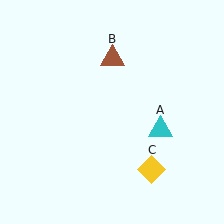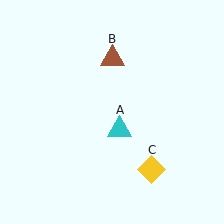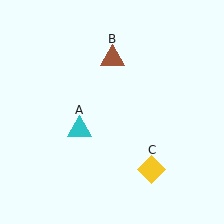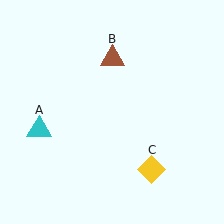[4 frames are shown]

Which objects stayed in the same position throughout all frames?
Brown triangle (object B) and yellow diamond (object C) remained stationary.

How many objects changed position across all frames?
1 object changed position: cyan triangle (object A).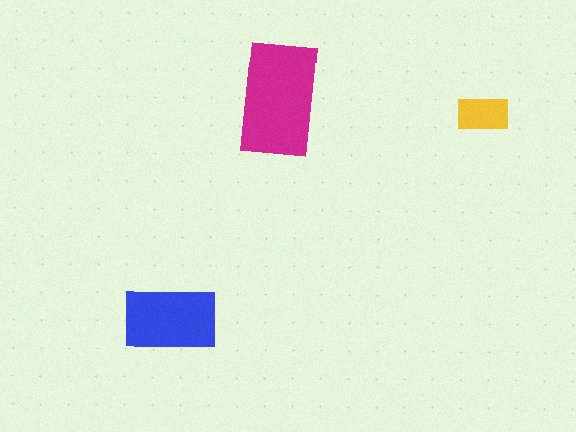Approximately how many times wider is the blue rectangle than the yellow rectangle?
About 2 times wider.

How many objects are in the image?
There are 3 objects in the image.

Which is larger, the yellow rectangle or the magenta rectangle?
The magenta one.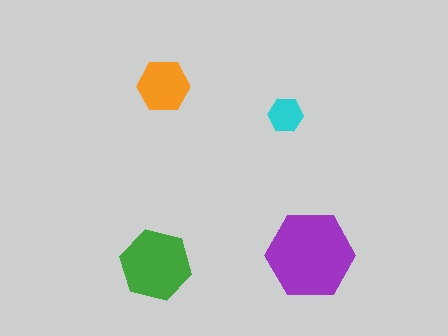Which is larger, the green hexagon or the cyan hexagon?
The green one.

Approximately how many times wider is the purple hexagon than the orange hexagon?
About 1.5 times wider.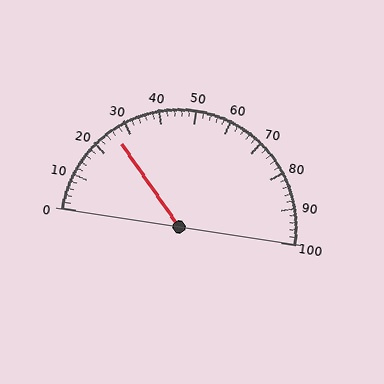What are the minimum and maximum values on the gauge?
The gauge ranges from 0 to 100.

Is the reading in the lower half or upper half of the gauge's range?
The reading is in the lower half of the range (0 to 100).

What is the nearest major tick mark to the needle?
The nearest major tick mark is 30.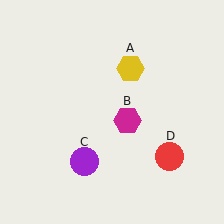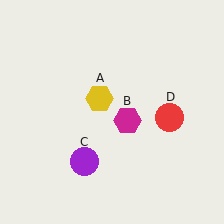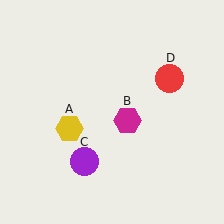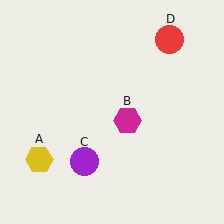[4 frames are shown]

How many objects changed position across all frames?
2 objects changed position: yellow hexagon (object A), red circle (object D).